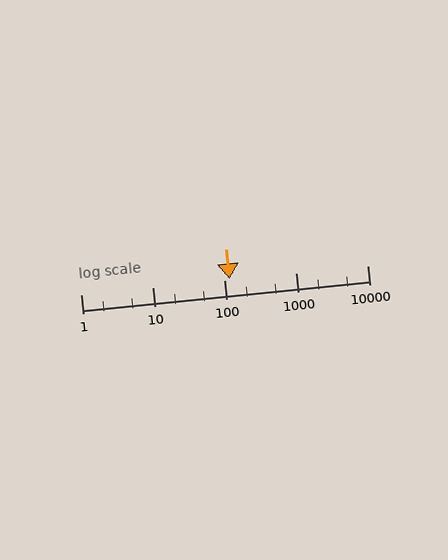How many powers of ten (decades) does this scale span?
The scale spans 4 decades, from 1 to 10000.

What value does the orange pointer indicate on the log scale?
The pointer indicates approximately 120.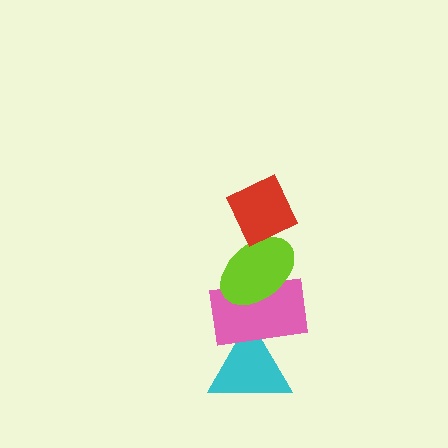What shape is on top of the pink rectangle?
The lime ellipse is on top of the pink rectangle.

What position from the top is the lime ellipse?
The lime ellipse is 2nd from the top.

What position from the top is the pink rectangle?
The pink rectangle is 3rd from the top.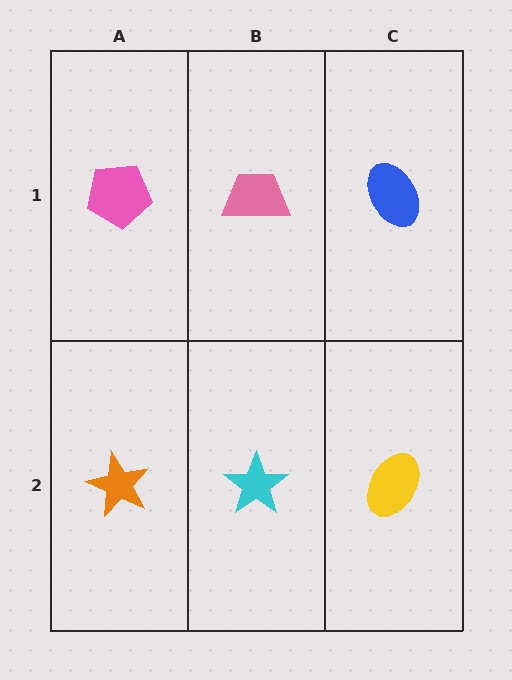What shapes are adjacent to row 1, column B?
A cyan star (row 2, column B), a pink pentagon (row 1, column A), a blue ellipse (row 1, column C).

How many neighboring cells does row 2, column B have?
3.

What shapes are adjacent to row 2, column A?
A pink pentagon (row 1, column A), a cyan star (row 2, column B).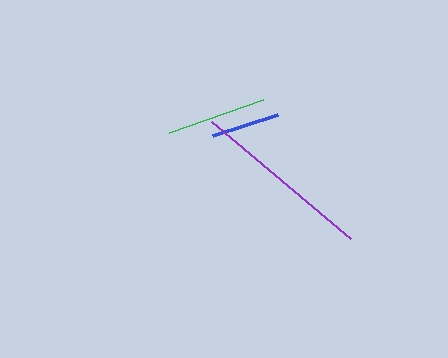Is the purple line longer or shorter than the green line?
The purple line is longer than the green line.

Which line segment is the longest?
The purple line is the longest at approximately 182 pixels.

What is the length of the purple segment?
The purple segment is approximately 182 pixels long.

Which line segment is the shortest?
The blue line is the shortest at approximately 68 pixels.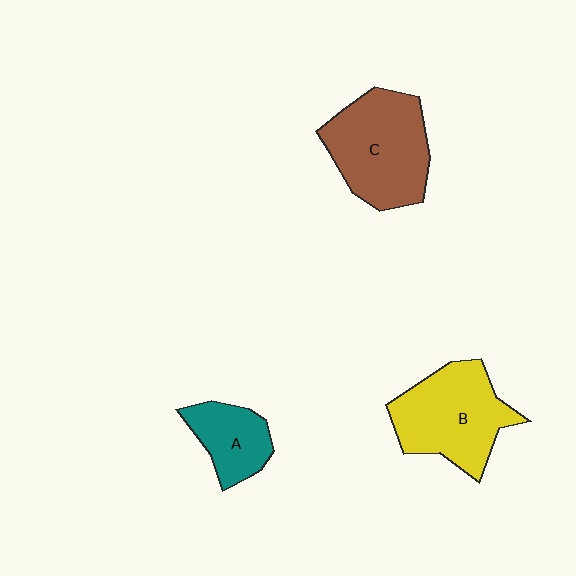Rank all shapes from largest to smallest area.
From largest to smallest: C (brown), B (yellow), A (teal).